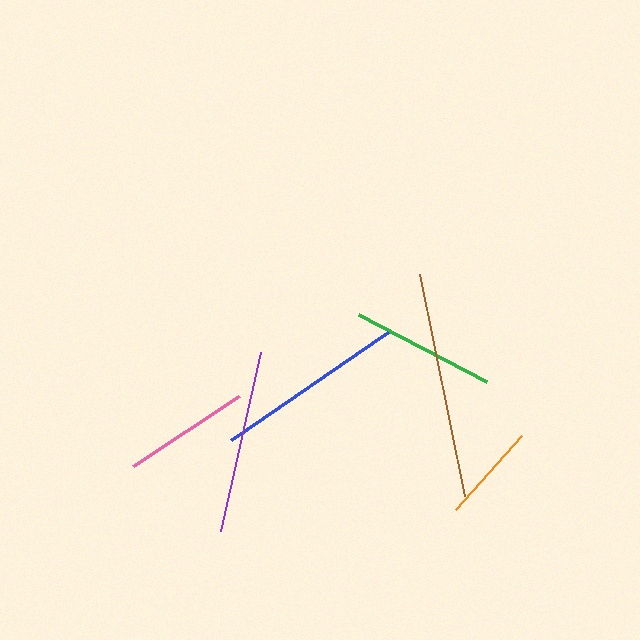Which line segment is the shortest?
The orange line is the shortest at approximately 99 pixels.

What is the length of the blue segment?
The blue segment is approximately 191 pixels long.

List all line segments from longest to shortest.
From longest to shortest: brown, blue, purple, green, pink, orange.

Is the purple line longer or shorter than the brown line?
The brown line is longer than the purple line.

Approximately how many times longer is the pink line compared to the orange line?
The pink line is approximately 1.3 times the length of the orange line.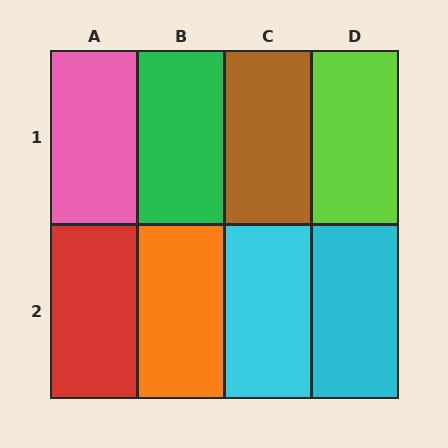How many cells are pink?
1 cell is pink.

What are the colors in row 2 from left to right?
Red, orange, cyan, cyan.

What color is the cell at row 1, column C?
Brown.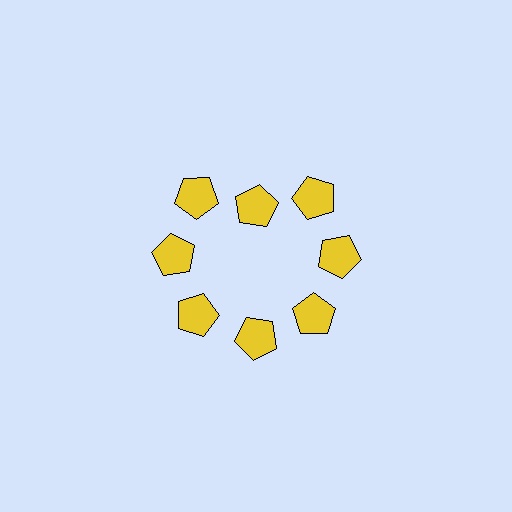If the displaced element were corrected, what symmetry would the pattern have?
It would have 8-fold rotational symmetry — the pattern would map onto itself every 45 degrees.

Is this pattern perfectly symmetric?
No. The 8 yellow pentagons are arranged in a ring, but one element near the 12 o'clock position is pulled inward toward the center, breaking the 8-fold rotational symmetry.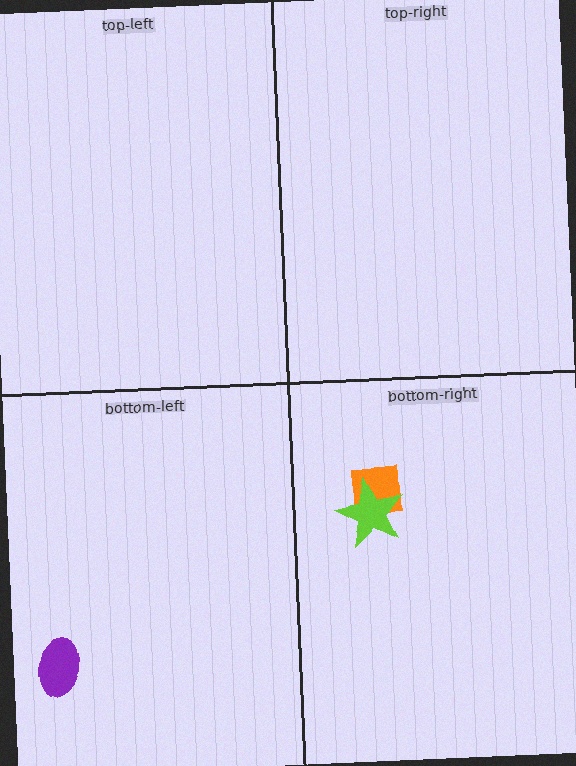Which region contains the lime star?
The bottom-right region.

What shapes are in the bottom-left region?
The purple ellipse.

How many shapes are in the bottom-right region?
2.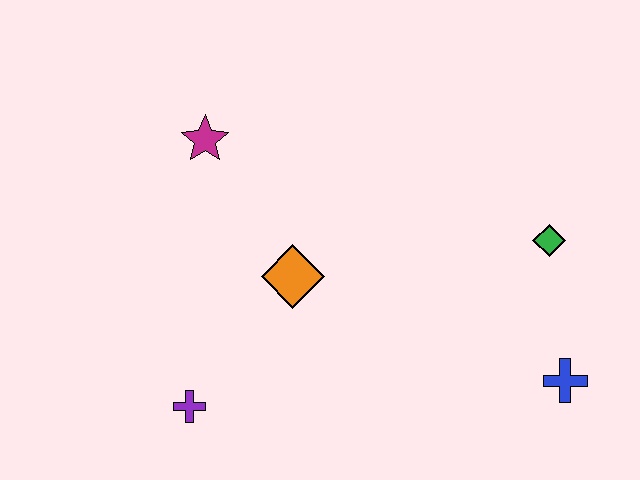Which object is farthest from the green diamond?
The purple cross is farthest from the green diamond.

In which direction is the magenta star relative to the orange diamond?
The magenta star is above the orange diamond.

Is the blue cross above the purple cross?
Yes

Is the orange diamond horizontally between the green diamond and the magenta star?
Yes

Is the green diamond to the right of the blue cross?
No